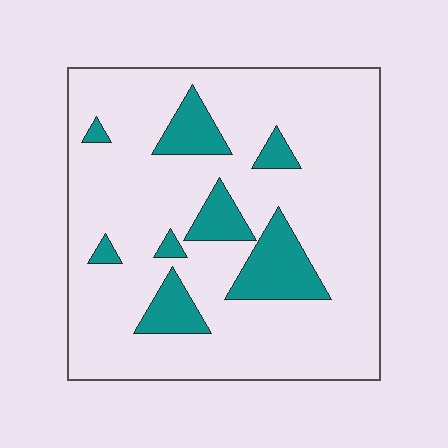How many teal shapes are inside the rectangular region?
8.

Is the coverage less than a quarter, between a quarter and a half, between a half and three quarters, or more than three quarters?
Less than a quarter.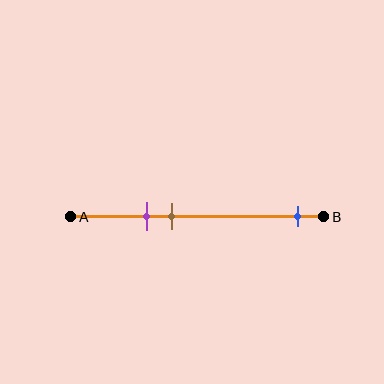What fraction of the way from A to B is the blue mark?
The blue mark is approximately 90% (0.9) of the way from A to B.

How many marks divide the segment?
There are 3 marks dividing the segment.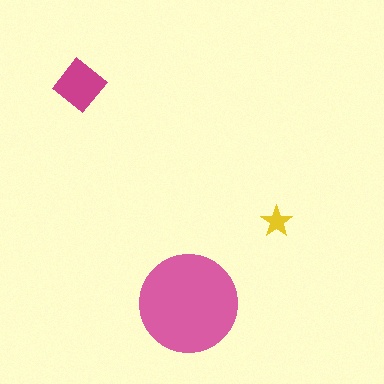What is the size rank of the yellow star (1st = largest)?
3rd.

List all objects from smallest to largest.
The yellow star, the magenta diamond, the pink circle.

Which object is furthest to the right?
The yellow star is rightmost.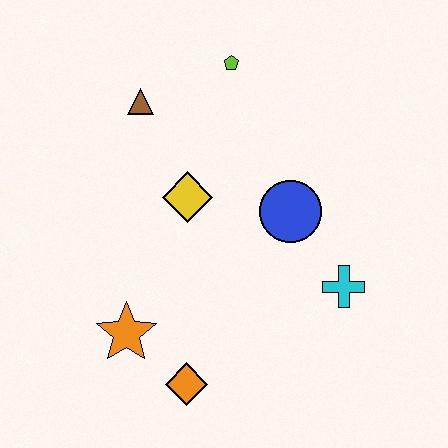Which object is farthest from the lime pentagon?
The orange diamond is farthest from the lime pentagon.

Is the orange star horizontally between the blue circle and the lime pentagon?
No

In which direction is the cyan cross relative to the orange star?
The cyan cross is to the right of the orange star.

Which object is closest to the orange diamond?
The orange star is closest to the orange diamond.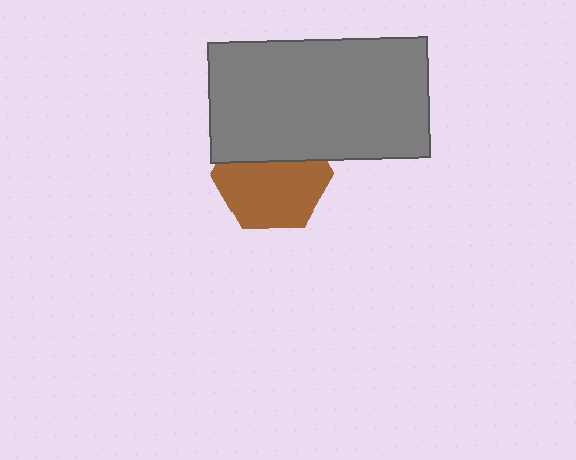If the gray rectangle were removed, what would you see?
You would see the complete brown hexagon.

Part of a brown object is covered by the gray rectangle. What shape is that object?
It is a hexagon.